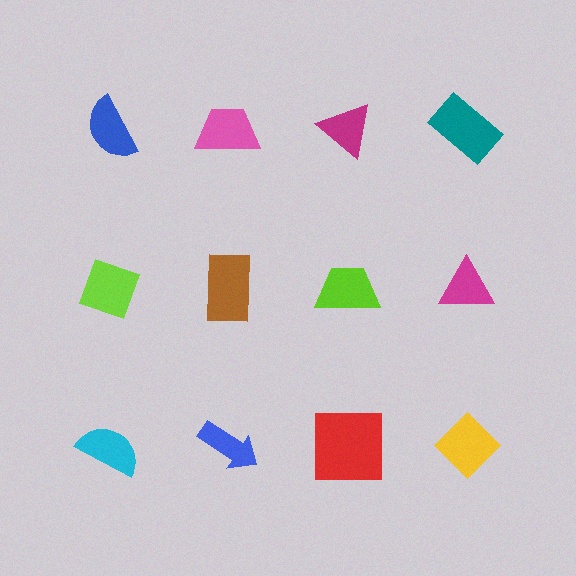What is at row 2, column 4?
A magenta triangle.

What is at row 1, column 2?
A pink trapezoid.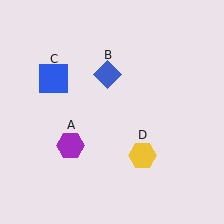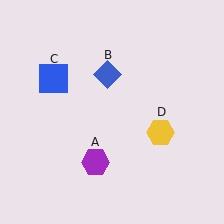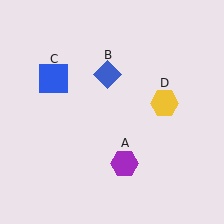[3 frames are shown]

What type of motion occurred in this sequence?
The purple hexagon (object A), yellow hexagon (object D) rotated counterclockwise around the center of the scene.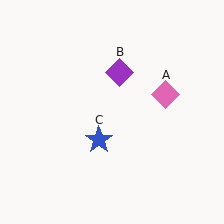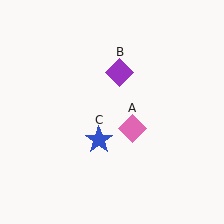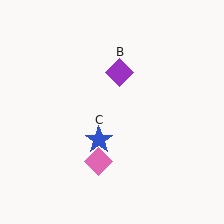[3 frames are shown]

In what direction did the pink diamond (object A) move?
The pink diamond (object A) moved down and to the left.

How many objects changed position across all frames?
1 object changed position: pink diamond (object A).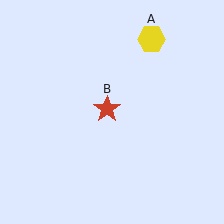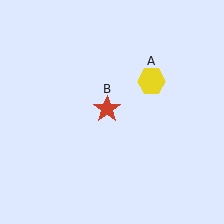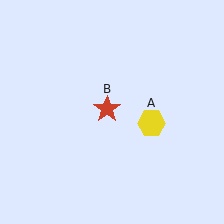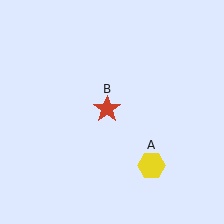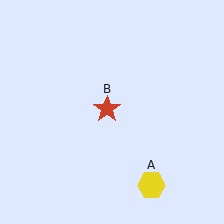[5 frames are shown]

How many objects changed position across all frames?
1 object changed position: yellow hexagon (object A).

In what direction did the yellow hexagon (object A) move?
The yellow hexagon (object A) moved down.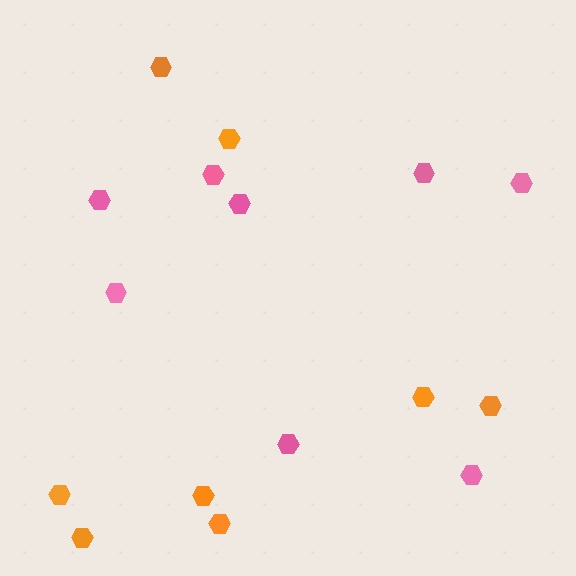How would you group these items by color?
There are 2 groups: one group of orange hexagons (8) and one group of pink hexagons (8).